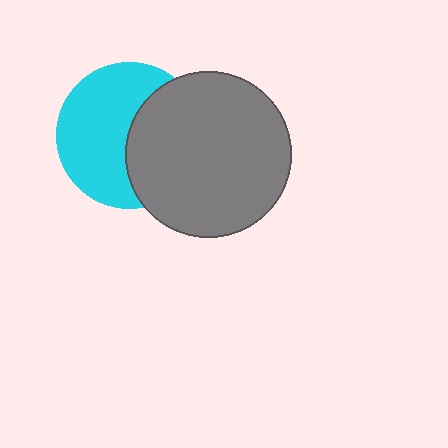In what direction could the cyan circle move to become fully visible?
The cyan circle could move left. That would shift it out from behind the gray circle entirely.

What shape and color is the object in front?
The object in front is a gray circle.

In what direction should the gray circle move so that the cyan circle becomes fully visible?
The gray circle should move right. That is the shortest direction to clear the overlap and leave the cyan circle fully visible.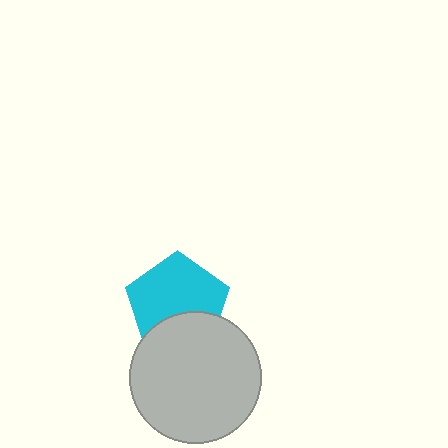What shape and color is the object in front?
The object in front is a light gray circle.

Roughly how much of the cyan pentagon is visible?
Most of it is visible (roughly 67%).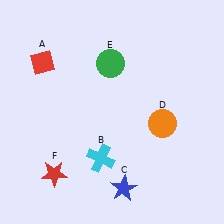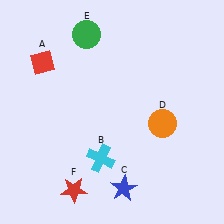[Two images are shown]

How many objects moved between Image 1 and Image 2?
2 objects moved between the two images.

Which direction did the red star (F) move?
The red star (F) moved right.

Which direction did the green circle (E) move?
The green circle (E) moved up.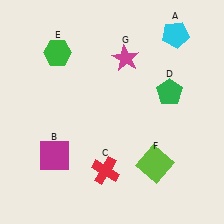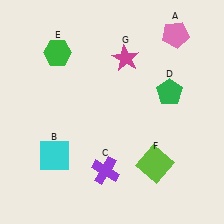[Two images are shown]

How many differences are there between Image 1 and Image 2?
There are 3 differences between the two images.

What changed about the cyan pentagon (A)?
In Image 1, A is cyan. In Image 2, it changed to pink.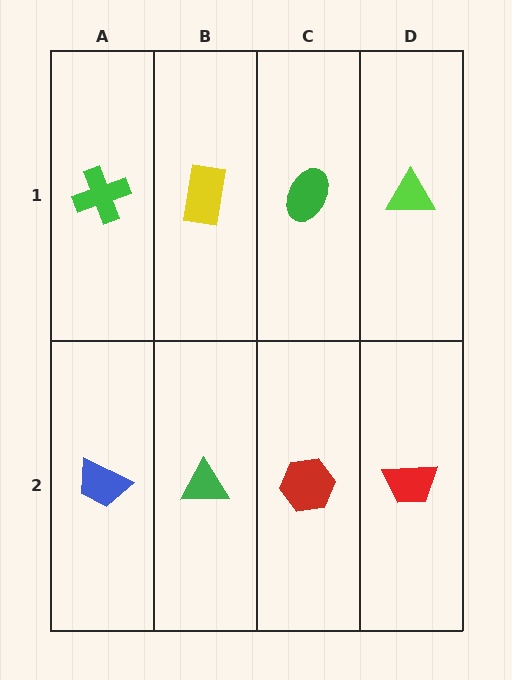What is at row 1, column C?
A green ellipse.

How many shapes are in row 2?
4 shapes.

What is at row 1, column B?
A yellow rectangle.